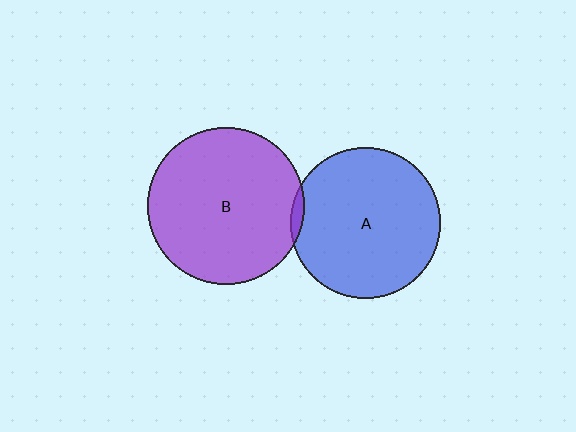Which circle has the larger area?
Circle B (purple).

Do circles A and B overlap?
Yes.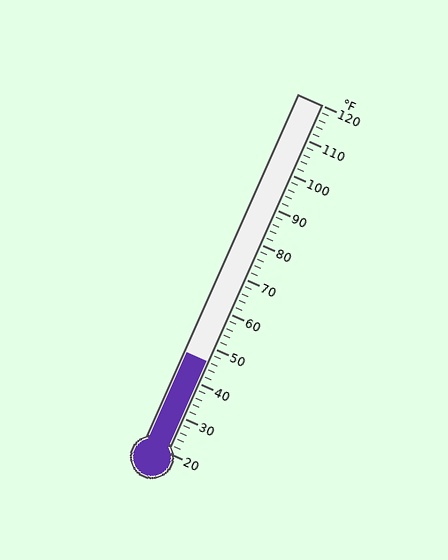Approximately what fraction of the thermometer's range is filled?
The thermometer is filled to approximately 25% of its range.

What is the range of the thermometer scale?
The thermometer scale ranges from 20°F to 120°F.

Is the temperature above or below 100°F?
The temperature is below 100°F.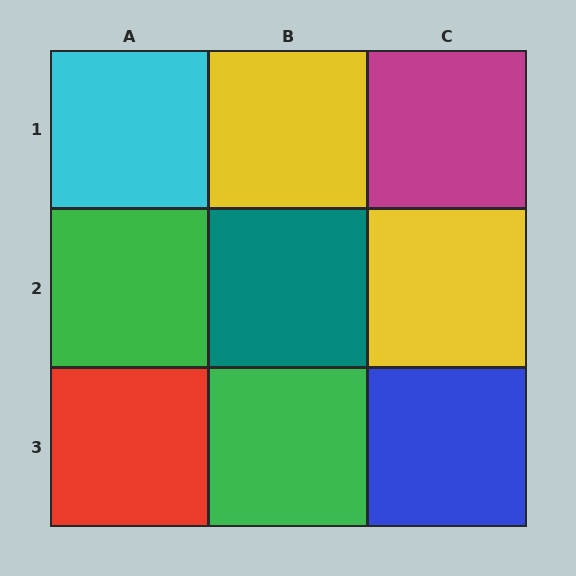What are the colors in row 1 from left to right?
Cyan, yellow, magenta.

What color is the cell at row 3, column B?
Green.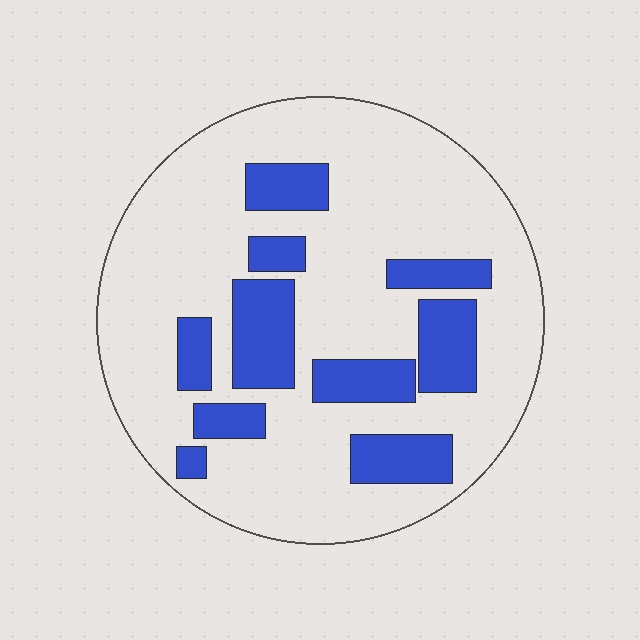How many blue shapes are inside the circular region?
10.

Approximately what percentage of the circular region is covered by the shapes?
Approximately 25%.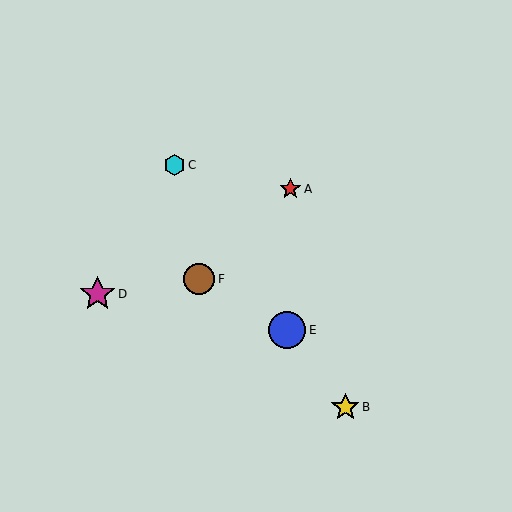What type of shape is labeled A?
Shape A is a red star.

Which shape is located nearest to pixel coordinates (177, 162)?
The cyan hexagon (labeled C) at (174, 165) is nearest to that location.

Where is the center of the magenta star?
The center of the magenta star is at (98, 294).